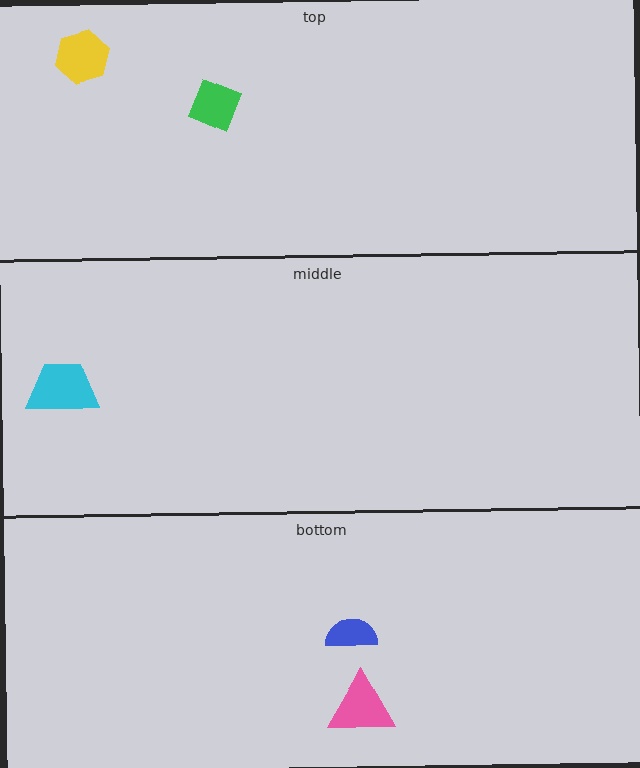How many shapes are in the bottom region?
2.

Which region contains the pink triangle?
The bottom region.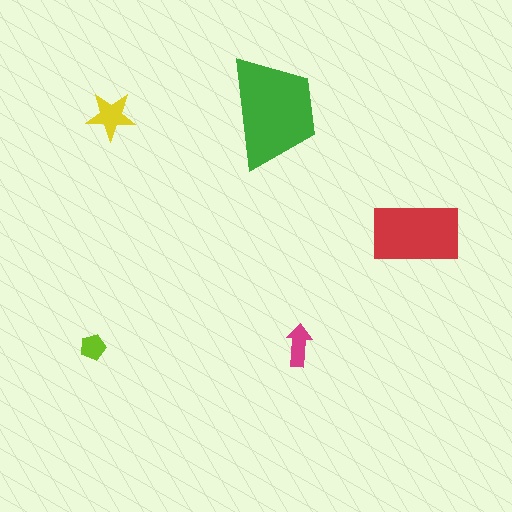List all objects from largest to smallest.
The green trapezoid, the red rectangle, the yellow star, the magenta arrow, the lime pentagon.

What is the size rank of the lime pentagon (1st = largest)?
5th.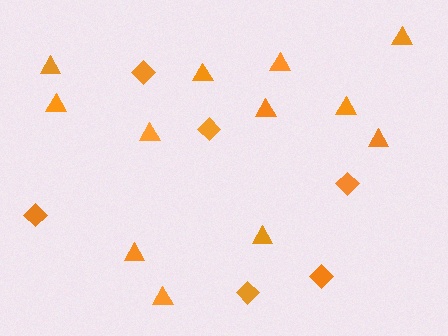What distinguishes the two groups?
There are 2 groups: one group of diamonds (6) and one group of triangles (12).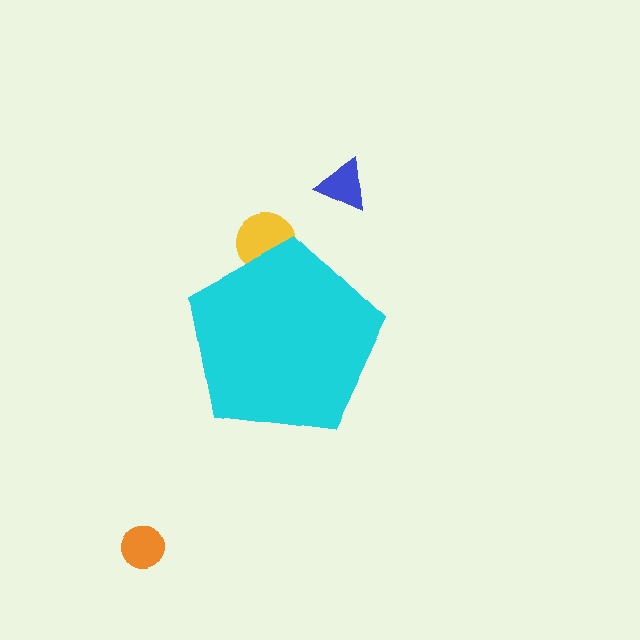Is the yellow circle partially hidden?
Yes, the yellow circle is partially hidden behind the cyan pentagon.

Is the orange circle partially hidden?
No, the orange circle is fully visible.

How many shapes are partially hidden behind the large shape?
1 shape is partially hidden.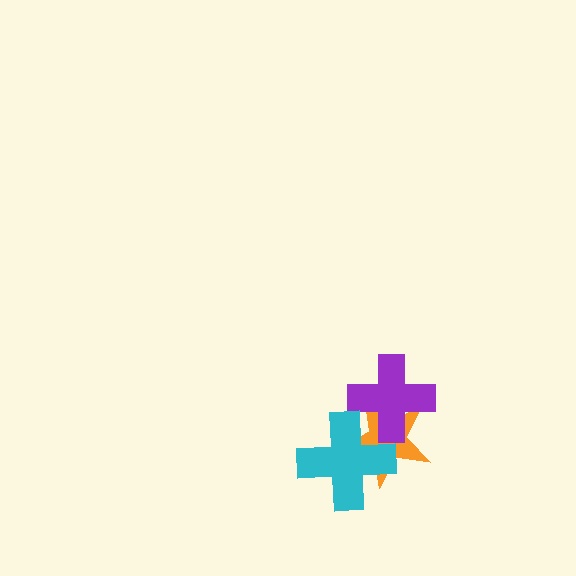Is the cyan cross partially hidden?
No, no other shape covers it.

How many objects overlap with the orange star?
2 objects overlap with the orange star.